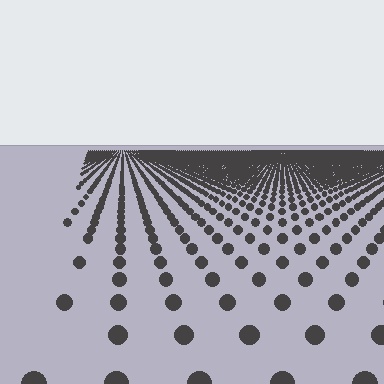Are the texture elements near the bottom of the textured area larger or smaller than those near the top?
Larger. Near the bottom, elements are closer to the viewer and appear at a bigger on-screen size.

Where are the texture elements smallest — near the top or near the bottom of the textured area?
Near the top.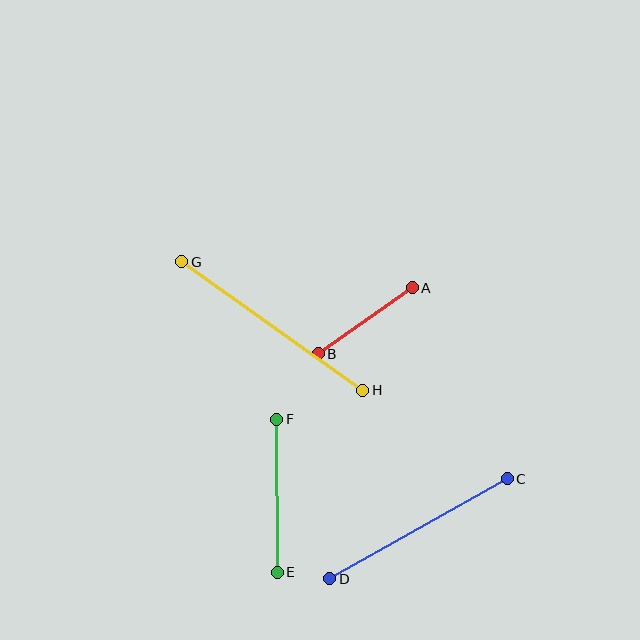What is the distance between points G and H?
The distance is approximately 222 pixels.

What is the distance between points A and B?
The distance is approximately 115 pixels.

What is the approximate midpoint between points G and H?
The midpoint is at approximately (272, 326) pixels.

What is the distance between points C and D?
The distance is approximately 204 pixels.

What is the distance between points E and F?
The distance is approximately 153 pixels.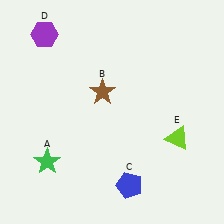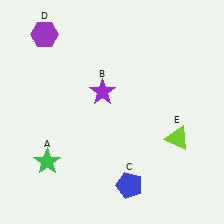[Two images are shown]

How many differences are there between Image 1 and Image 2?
There is 1 difference between the two images.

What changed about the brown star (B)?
In Image 1, B is brown. In Image 2, it changed to purple.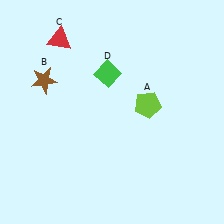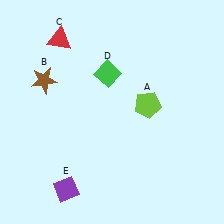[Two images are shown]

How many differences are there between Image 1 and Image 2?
There is 1 difference between the two images.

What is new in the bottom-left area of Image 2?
A purple diamond (E) was added in the bottom-left area of Image 2.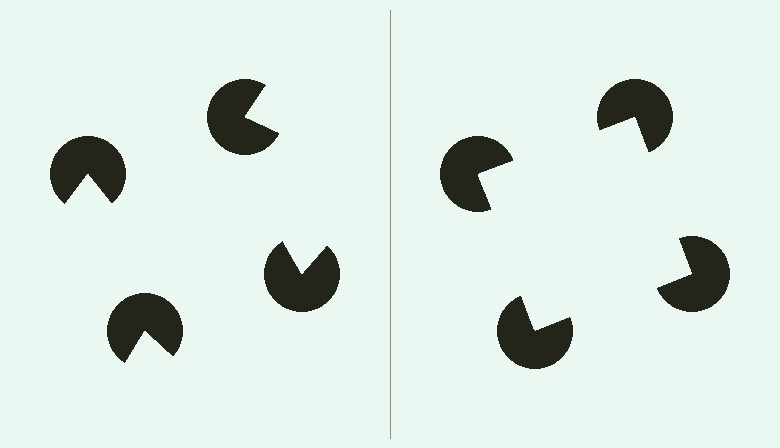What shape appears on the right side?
An illusory square.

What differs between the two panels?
The pac-man discs are positioned identically on both sides; only the wedge orientations differ. On the right they align to a square; on the left they are misaligned.